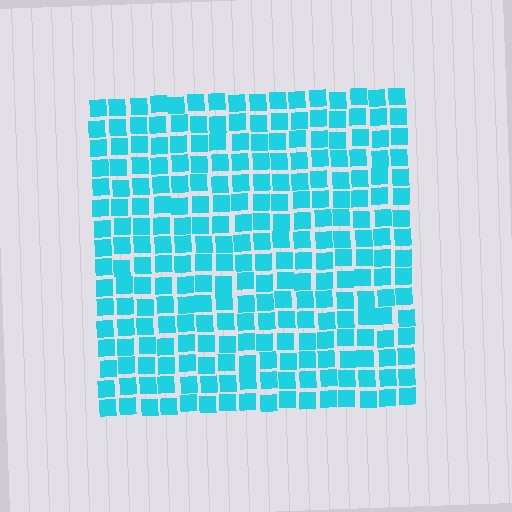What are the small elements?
The small elements are squares.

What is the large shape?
The large shape is a square.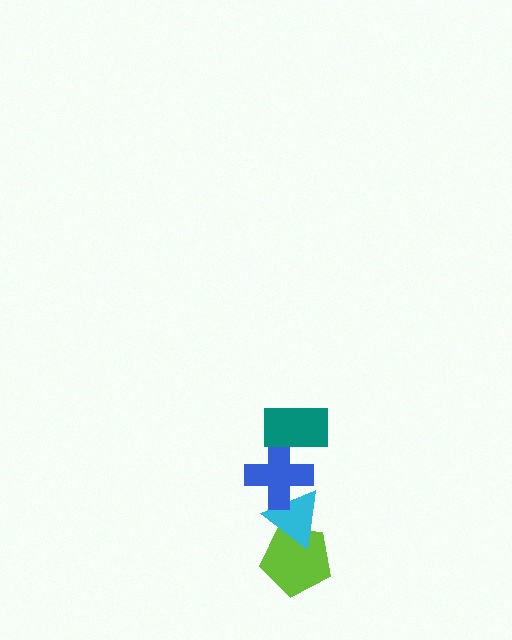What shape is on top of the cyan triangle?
The blue cross is on top of the cyan triangle.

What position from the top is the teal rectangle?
The teal rectangle is 1st from the top.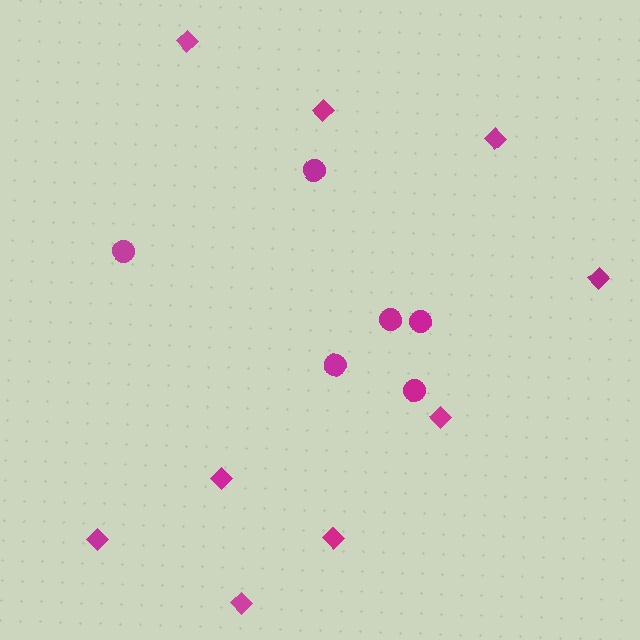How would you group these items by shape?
There are 2 groups: one group of diamonds (9) and one group of circles (6).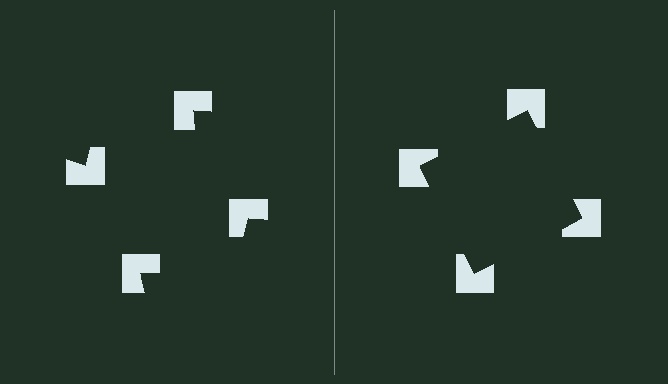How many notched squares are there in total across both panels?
8 — 4 on each side.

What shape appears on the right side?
An illusory square.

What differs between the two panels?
The notched squares are positioned identically on both sides; only the wedge orientations differ. On the right they align to a square; on the left they are misaligned.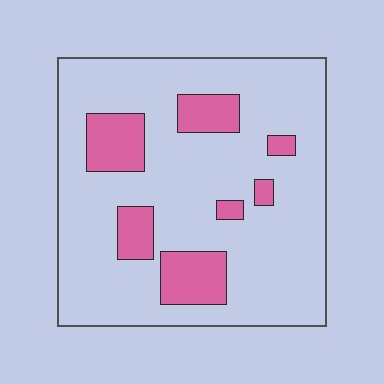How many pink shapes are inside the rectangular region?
7.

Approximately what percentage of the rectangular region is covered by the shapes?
Approximately 20%.